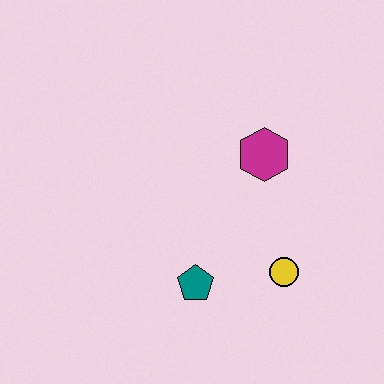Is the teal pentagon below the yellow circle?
Yes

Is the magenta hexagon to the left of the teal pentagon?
No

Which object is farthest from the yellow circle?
The magenta hexagon is farthest from the yellow circle.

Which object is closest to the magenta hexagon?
The yellow circle is closest to the magenta hexagon.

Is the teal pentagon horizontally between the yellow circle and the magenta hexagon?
No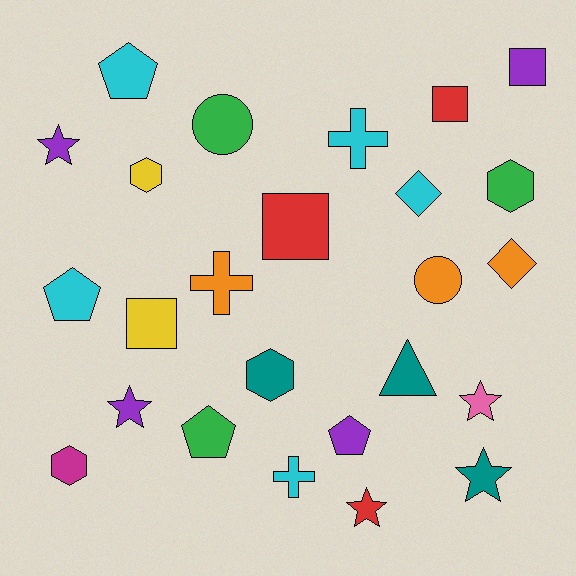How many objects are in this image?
There are 25 objects.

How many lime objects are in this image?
There are no lime objects.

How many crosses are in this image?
There are 3 crosses.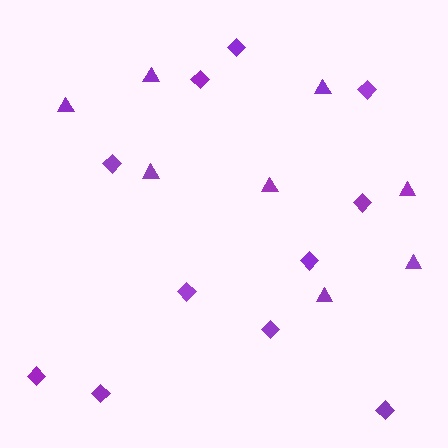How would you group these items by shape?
There are 2 groups: one group of diamonds (11) and one group of triangles (8).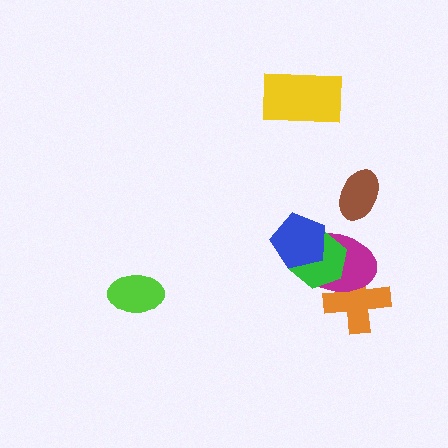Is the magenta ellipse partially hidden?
Yes, it is partially covered by another shape.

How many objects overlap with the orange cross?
2 objects overlap with the orange cross.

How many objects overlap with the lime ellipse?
0 objects overlap with the lime ellipse.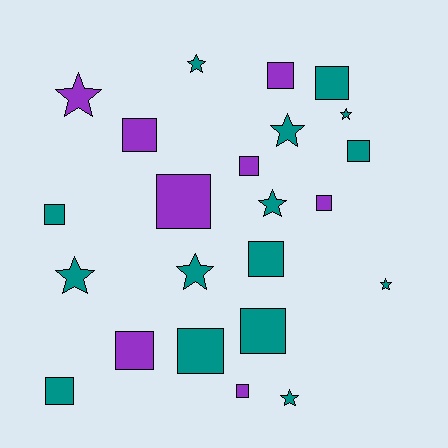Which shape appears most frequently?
Square, with 14 objects.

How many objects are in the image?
There are 23 objects.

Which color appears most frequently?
Teal, with 15 objects.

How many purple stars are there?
There is 1 purple star.